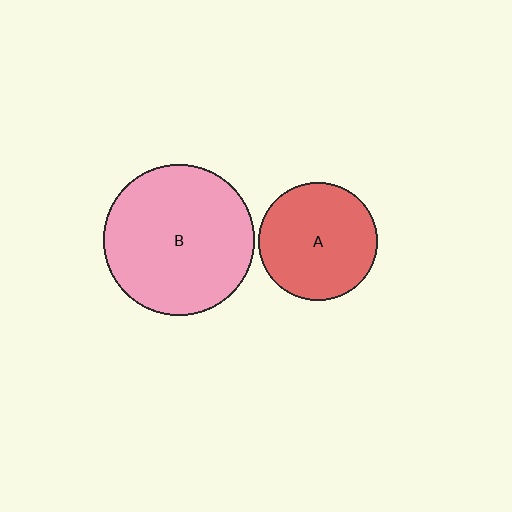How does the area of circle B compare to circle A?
Approximately 1.6 times.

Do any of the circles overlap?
No, none of the circles overlap.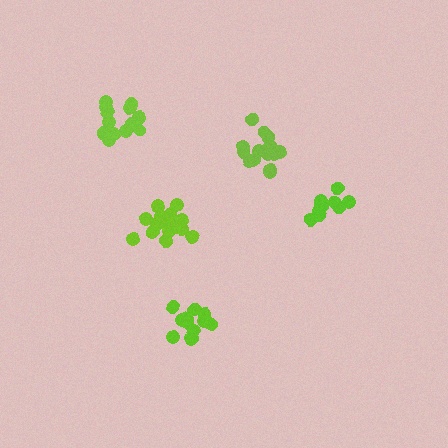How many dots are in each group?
Group 1: 13 dots, Group 2: 13 dots, Group 3: 11 dots, Group 4: 16 dots, Group 5: 15 dots (68 total).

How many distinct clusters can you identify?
There are 5 distinct clusters.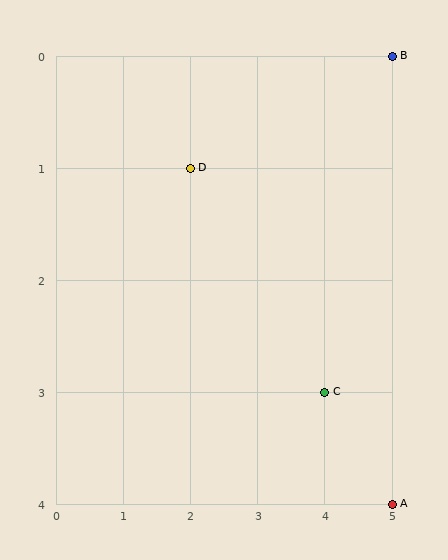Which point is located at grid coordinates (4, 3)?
Point C is at (4, 3).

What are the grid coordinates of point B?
Point B is at grid coordinates (5, 0).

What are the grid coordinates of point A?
Point A is at grid coordinates (5, 4).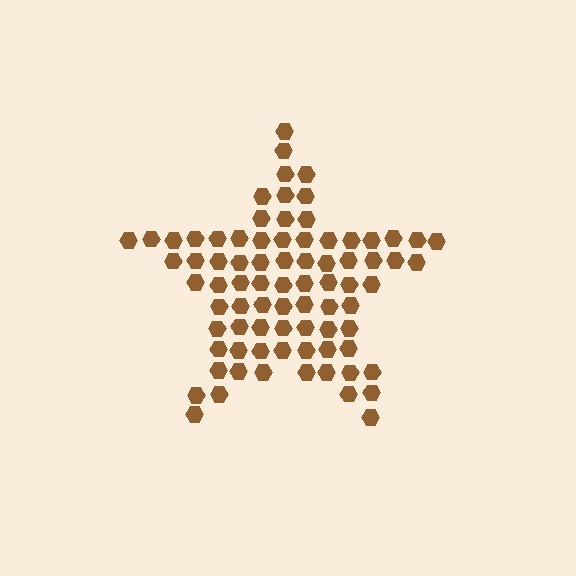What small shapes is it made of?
It is made of small hexagons.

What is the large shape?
The large shape is a star.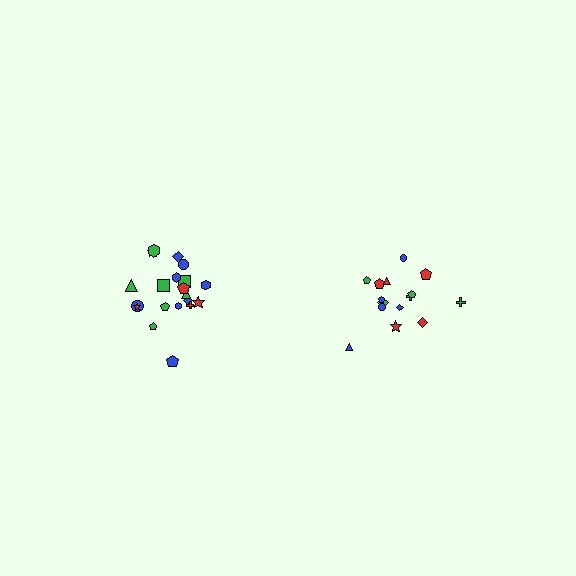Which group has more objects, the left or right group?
The left group.